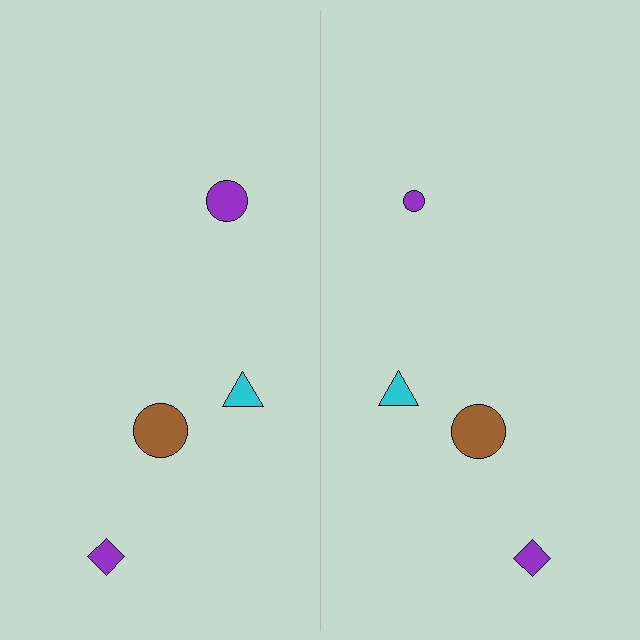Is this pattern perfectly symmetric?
No, the pattern is not perfectly symmetric. The purple circle on the right side has a different size than its mirror counterpart.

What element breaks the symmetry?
The purple circle on the right side has a different size than its mirror counterpart.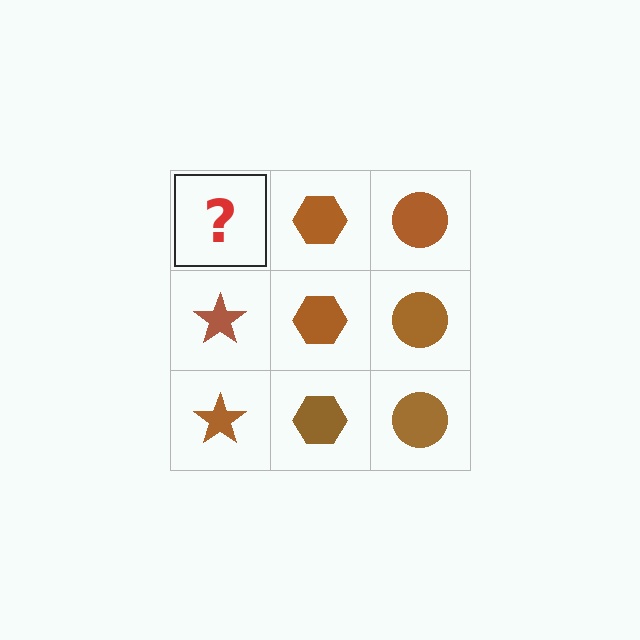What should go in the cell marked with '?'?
The missing cell should contain a brown star.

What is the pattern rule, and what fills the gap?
The rule is that each column has a consistent shape. The gap should be filled with a brown star.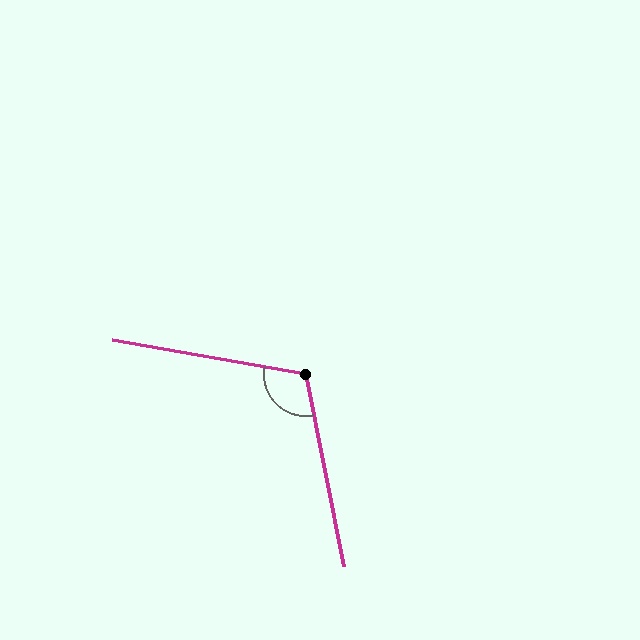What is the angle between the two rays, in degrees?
Approximately 111 degrees.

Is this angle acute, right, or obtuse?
It is obtuse.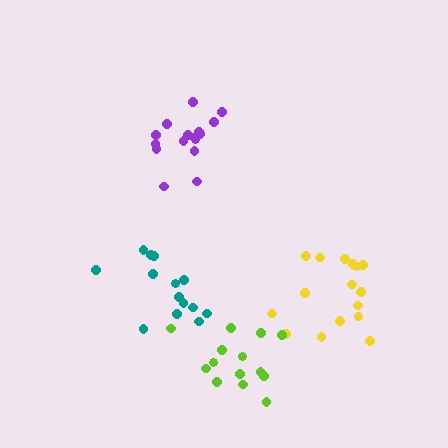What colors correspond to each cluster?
The clusters are colored: yellow, teal, lime, purple.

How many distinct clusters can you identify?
There are 4 distinct clusters.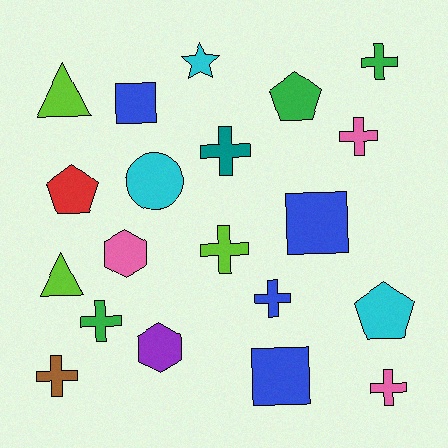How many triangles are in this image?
There are 2 triangles.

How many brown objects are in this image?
There is 1 brown object.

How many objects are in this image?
There are 20 objects.